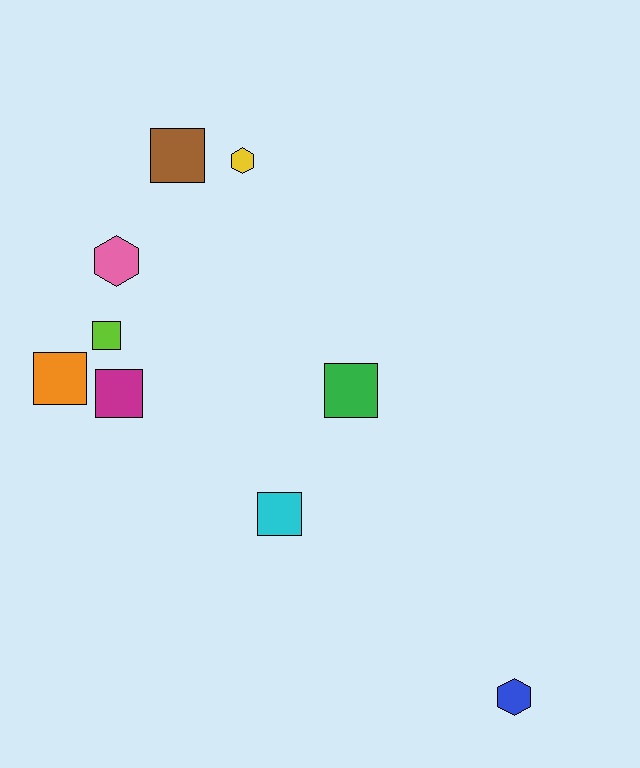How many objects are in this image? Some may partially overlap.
There are 9 objects.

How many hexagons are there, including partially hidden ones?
There are 3 hexagons.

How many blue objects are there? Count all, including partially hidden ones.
There is 1 blue object.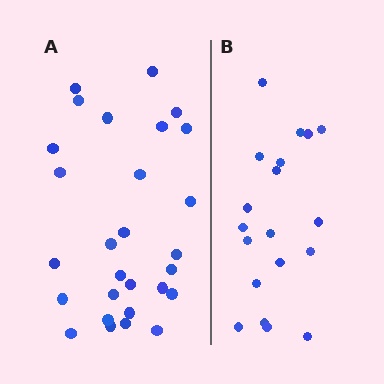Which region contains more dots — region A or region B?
Region A (the left region) has more dots.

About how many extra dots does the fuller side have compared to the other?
Region A has roughly 8 or so more dots than region B.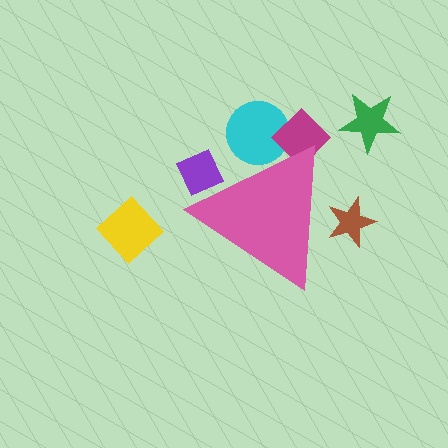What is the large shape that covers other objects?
A pink triangle.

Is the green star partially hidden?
No, the green star is fully visible.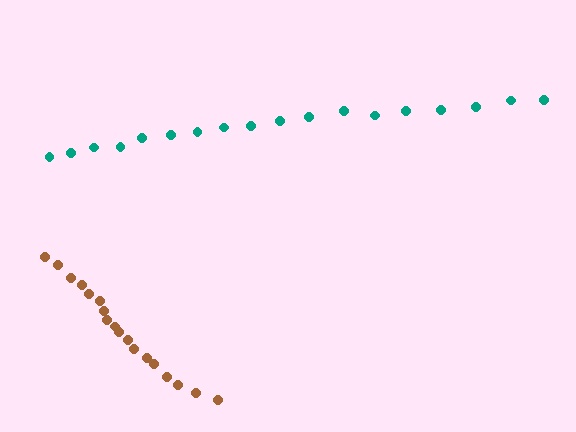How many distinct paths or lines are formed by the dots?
There are 2 distinct paths.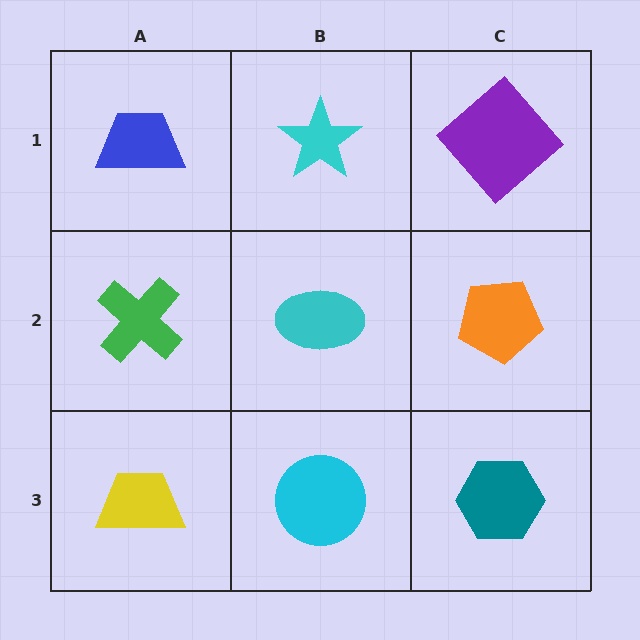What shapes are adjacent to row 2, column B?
A cyan star (row 1, column B), a cyan circle (row 3, column B), a green cross (row 2, column A), an orange pentagon (row 2, column C).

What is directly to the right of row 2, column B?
An orange pentagon.